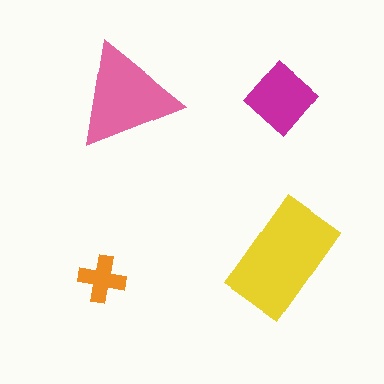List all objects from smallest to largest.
The orange cross, the magenta diamond, the pink triangle, the yellow rectangle.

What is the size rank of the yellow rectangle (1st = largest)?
1st.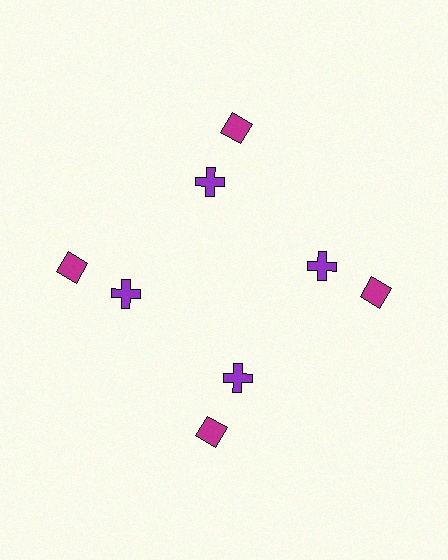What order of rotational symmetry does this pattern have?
This pattern has 4-fold rotational symmetry.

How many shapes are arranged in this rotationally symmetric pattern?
There are 8 shapes, arranged in 4 groups of 2.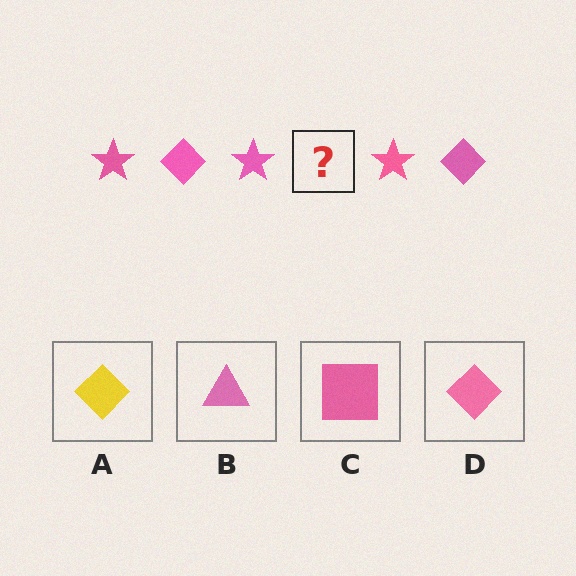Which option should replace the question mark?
Option D.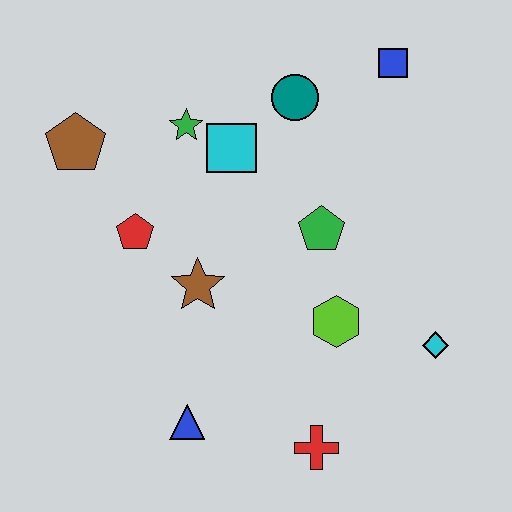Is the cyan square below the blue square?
Yes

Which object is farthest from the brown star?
The blue square is farthest from the brown star.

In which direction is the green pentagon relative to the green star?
The green pentagon is to the right of the green star.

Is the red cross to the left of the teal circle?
No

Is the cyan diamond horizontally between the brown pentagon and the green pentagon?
No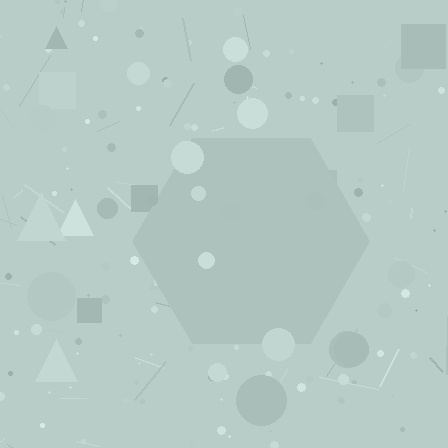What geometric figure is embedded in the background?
A hexagon is embedded in the background.